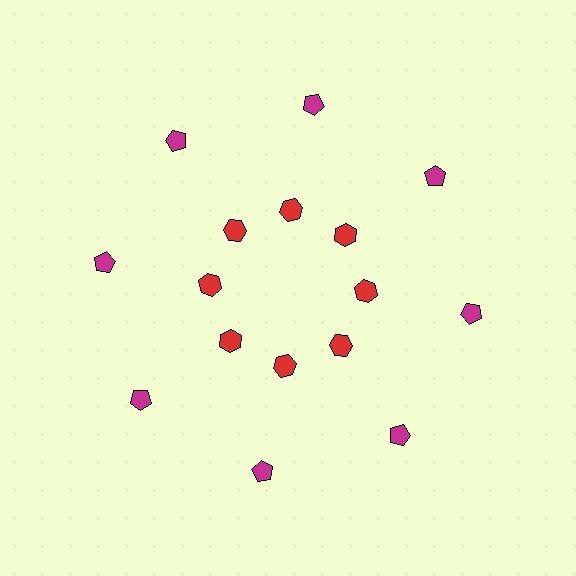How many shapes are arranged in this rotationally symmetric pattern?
There are 16 shapes, arranged in 8 groups of 2.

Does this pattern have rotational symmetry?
Yes, this pattern has 8-fold rotational symmetry. It looks the same after rotating 45 degrees around the center.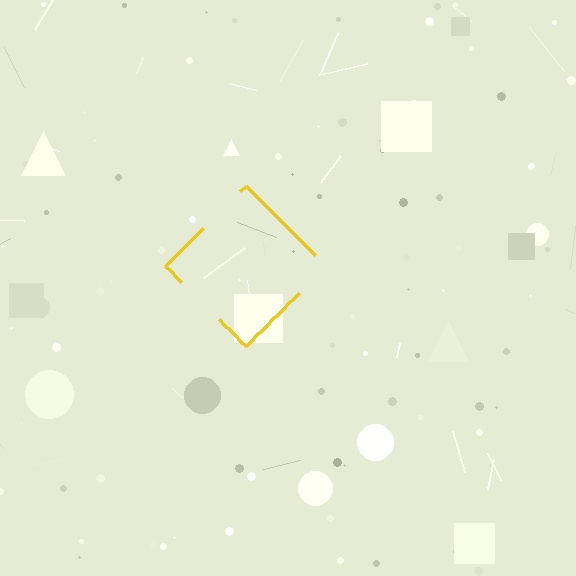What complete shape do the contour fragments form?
The contour fragments form a diamond.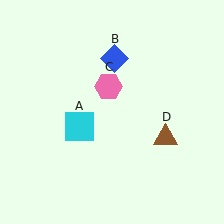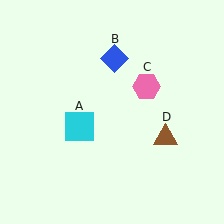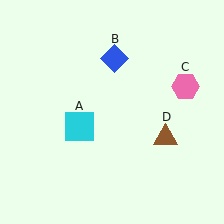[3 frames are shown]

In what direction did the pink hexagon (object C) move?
The pink hexagon (object C) moved right.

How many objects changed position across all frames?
1 object changed position: pink hexagon (object C).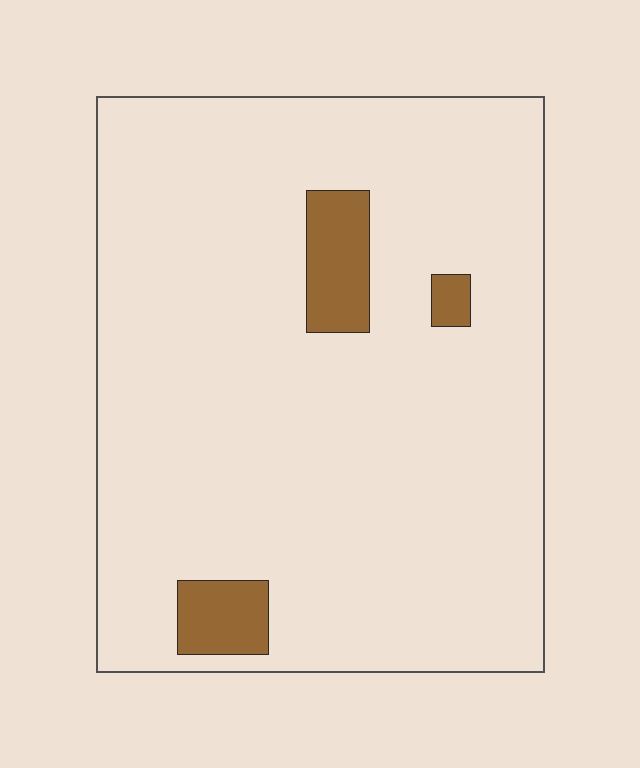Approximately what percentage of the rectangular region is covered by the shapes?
Approximately 5%.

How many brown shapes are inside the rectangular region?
3.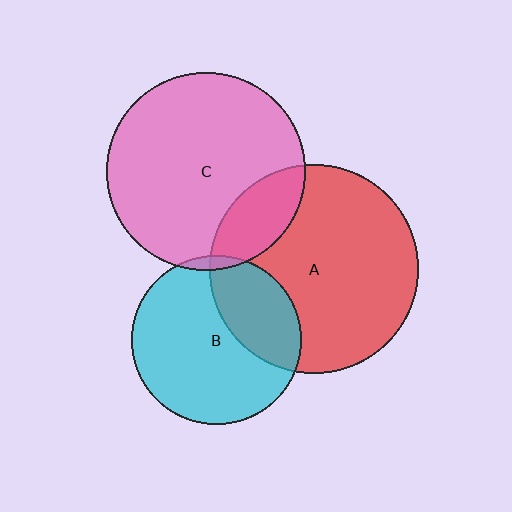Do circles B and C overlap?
Yes.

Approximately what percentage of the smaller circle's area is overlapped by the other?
Approximately 5%.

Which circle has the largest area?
Circle A (red).